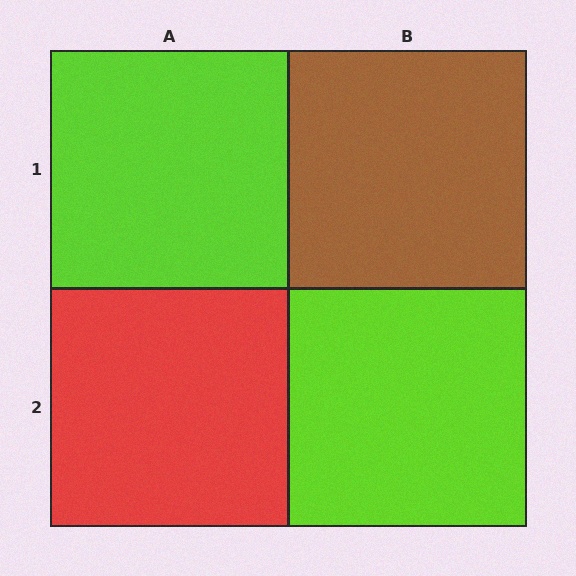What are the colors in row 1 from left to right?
Lime, brown.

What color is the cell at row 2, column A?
Red.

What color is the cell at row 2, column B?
Lime.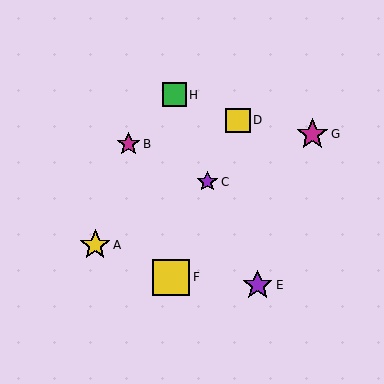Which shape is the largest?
The yellow square (labeled F) is the largest.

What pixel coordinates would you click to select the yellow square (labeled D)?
Click at (238, 120) to select the yellow square D.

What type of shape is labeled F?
Shape F is a yellow square.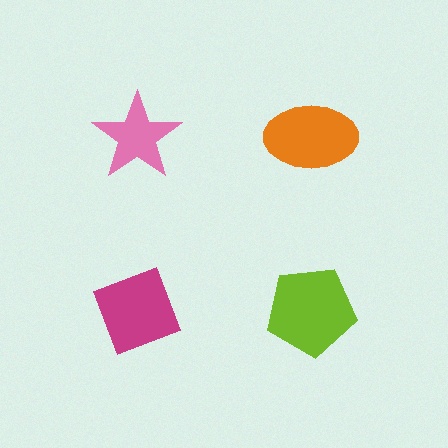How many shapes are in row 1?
2 shapes.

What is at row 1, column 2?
An orange ellipse.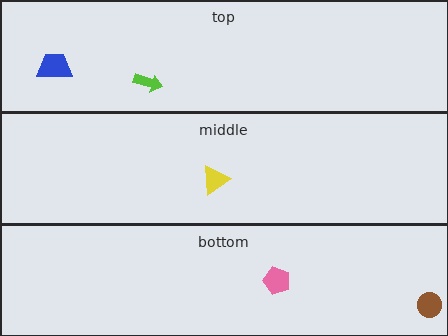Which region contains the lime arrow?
The top region.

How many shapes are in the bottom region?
2.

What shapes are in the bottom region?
The brown circle, the pink pentagon.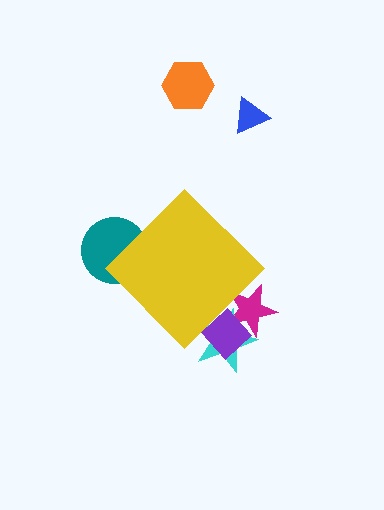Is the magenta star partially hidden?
Yes, the magenta star is partially hidden behind the yellow diamond.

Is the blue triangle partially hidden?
No, the blue triangle is fully visible.